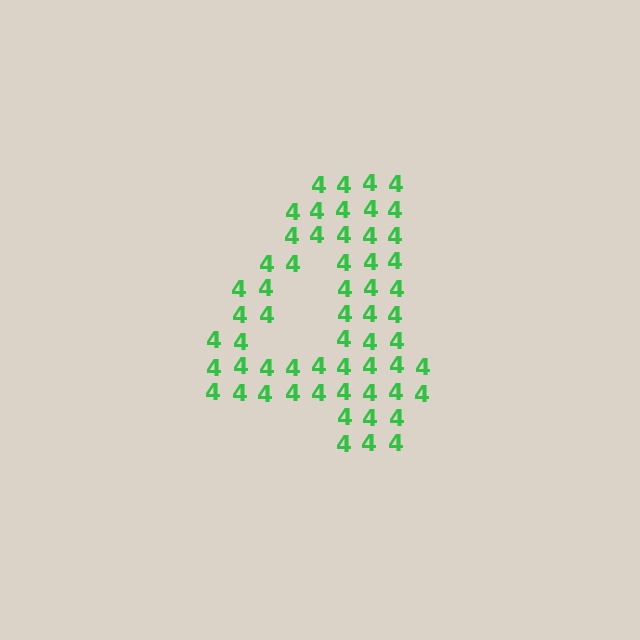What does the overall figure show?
The overall figure shows the digit 4.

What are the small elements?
The small elements are digit 4's.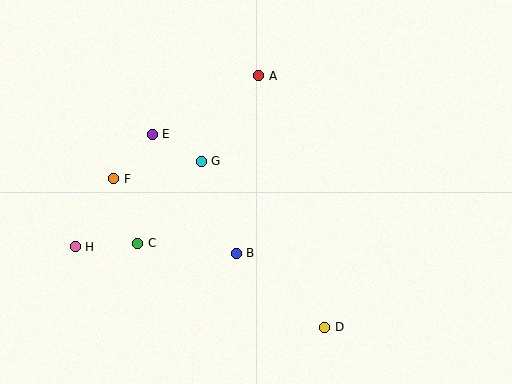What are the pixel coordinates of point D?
Point D is at (325, 327).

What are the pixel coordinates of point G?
Point G is at (201, 161).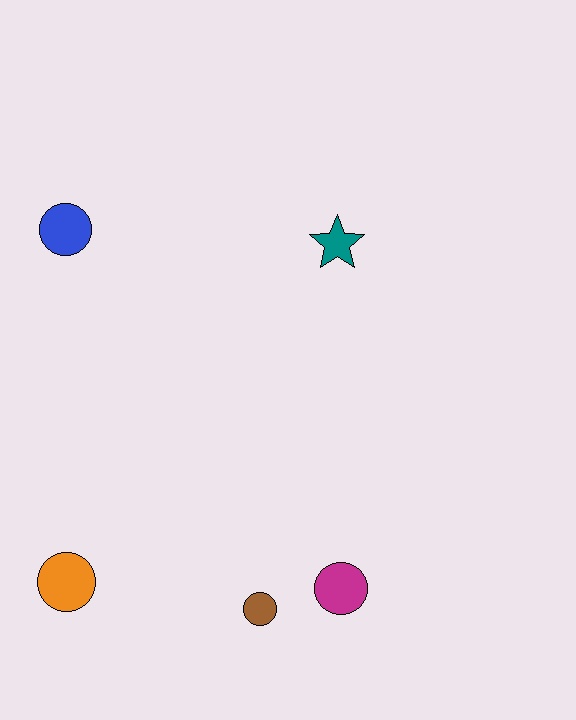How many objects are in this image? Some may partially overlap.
There are 5 objects.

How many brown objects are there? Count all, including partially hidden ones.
There is 1 brown object.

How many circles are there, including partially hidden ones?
There are 4 circles.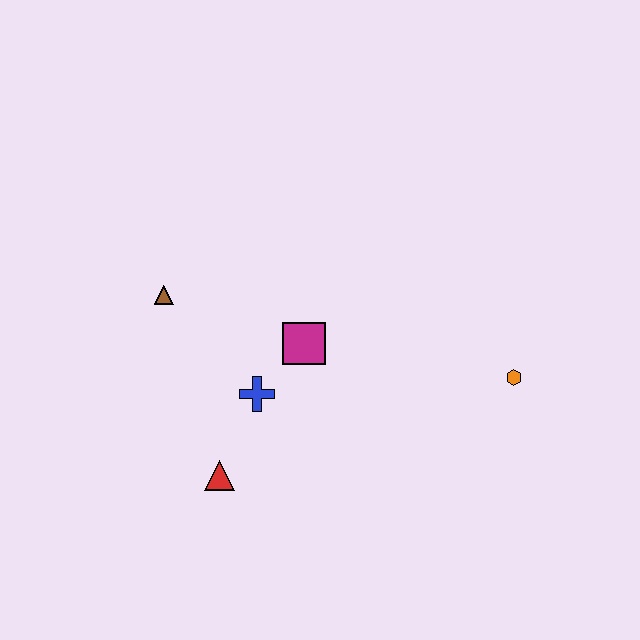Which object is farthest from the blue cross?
The orange hexagon is farthest from the blue cross.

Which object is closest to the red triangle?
The blue cross is closest to the red triangle.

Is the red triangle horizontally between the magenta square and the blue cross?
No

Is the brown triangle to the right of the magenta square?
No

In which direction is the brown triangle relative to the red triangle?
The brown triangle is above the red triangle.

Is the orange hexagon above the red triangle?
Yes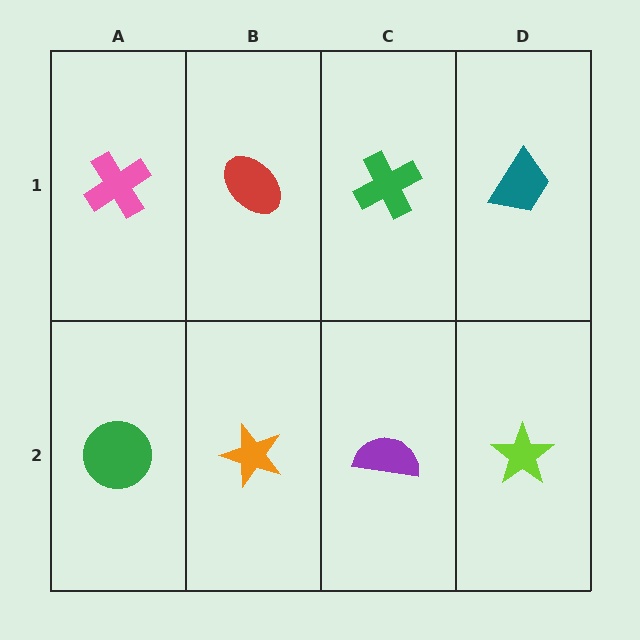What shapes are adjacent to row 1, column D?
A lime star (row 2, column D), a green cross (row 1, column C).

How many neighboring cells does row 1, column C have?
3.